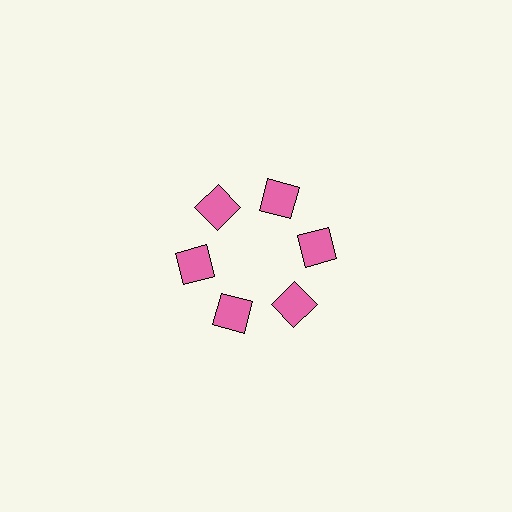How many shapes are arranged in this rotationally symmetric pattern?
There are 6 shapes, arranged in 6 groups of 1.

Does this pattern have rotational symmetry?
Yes, this pattern has 6-fold rotational symmetry. It looks the same after rotating 60 degrees around the center.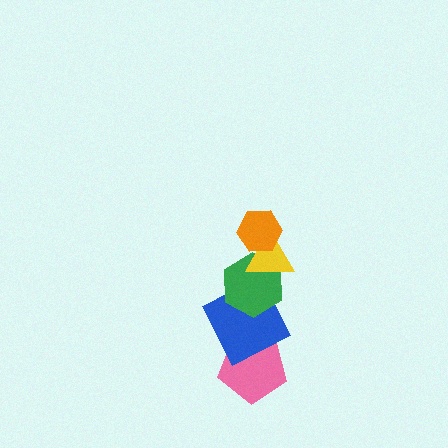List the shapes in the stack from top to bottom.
From top to bottom: the orange hexagon, the yellow triangle, the green hexagon, the blue square, the pink pentagon.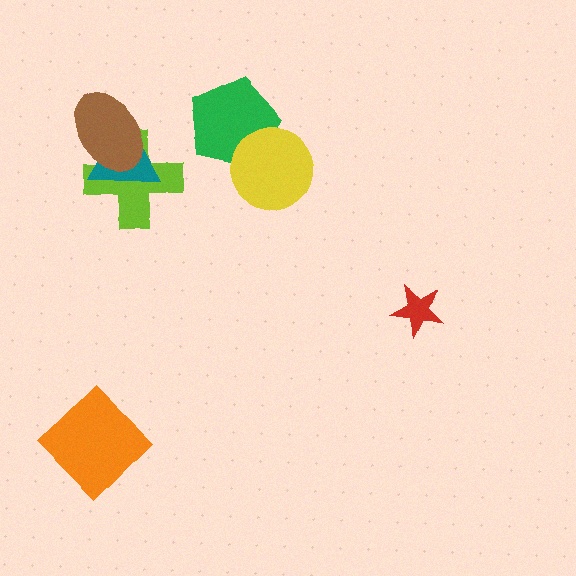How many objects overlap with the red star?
0 objects overlap with the red star.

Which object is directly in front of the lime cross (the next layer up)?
The teal triangle is directly in front of the lime cross.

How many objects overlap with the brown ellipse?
2 objects overlap with the brown ellipse.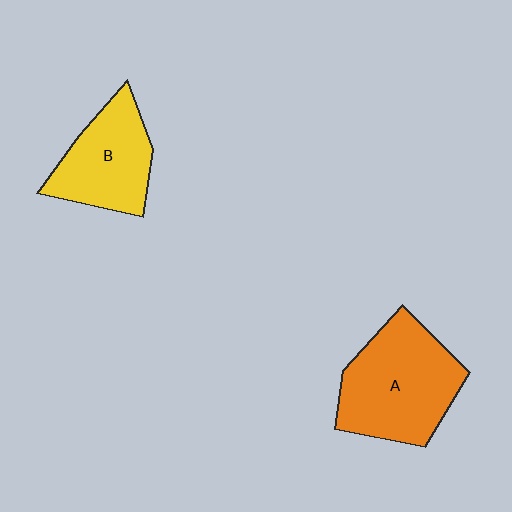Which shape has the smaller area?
Shape B (yellow).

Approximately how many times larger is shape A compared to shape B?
Approximately 1.4 times.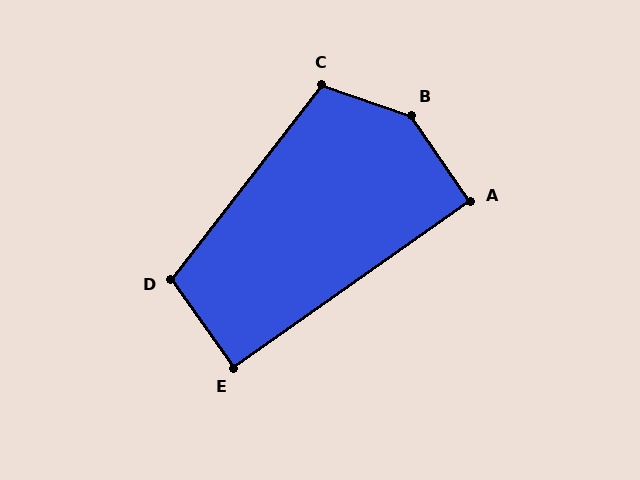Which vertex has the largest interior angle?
B, at approximately 142 degrees.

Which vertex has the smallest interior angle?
E, at approximately 90 degrees.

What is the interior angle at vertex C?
Approximately 109 degrees (obtuse).